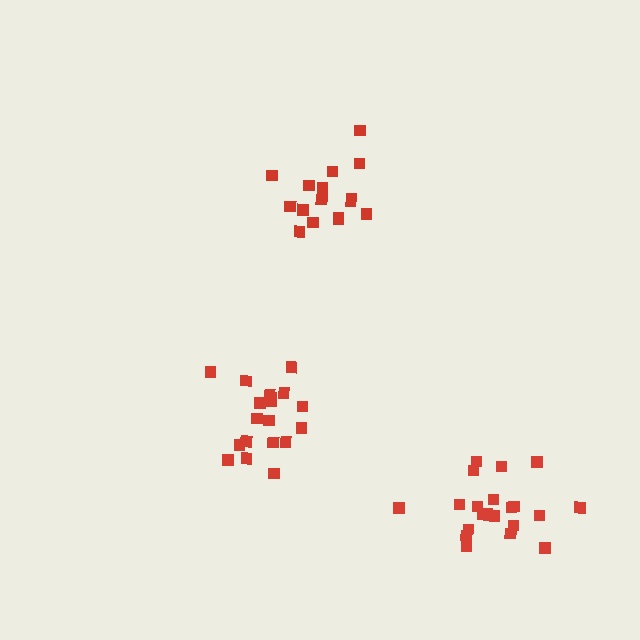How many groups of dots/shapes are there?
There are 3 groups.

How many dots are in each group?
Group 1: 16 dots, Group 2: 19 dots, Group 3: 21 dots (56 total).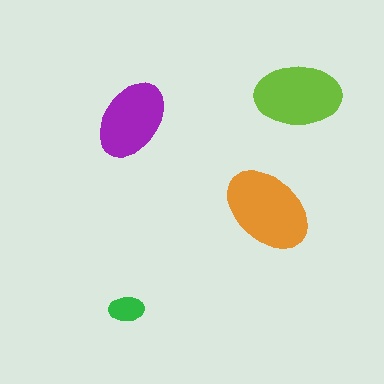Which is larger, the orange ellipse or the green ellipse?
The orange one.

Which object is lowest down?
The green ellipse is bottommost.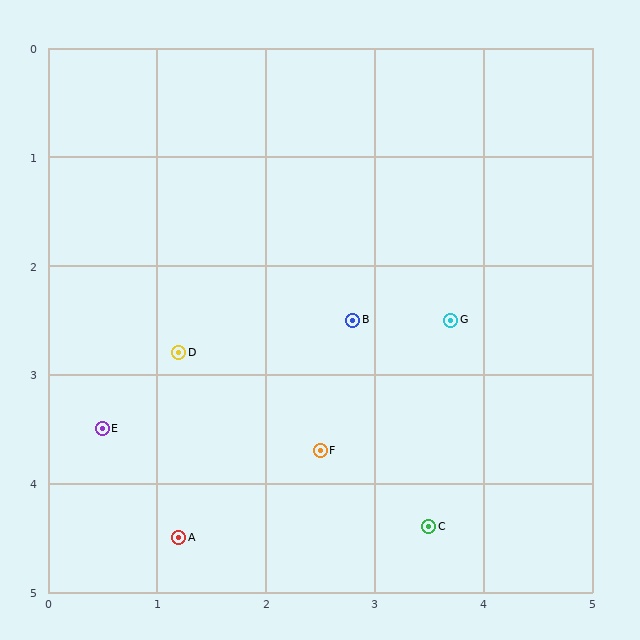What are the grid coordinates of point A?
Point A is at approximately (1.2, 4.5).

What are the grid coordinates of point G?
Point G is at approximately (3.7, 2.5).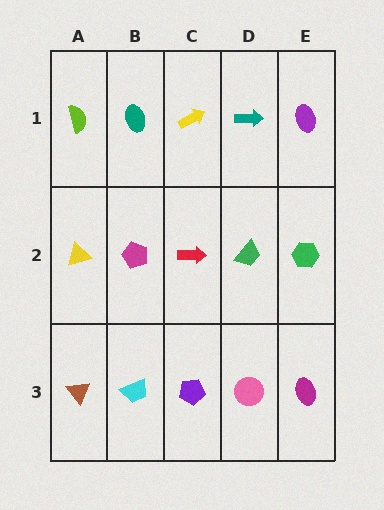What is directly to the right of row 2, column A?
A magenta pentagon.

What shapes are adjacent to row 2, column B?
A teal ellipse (row 1, column B), a cyan trapezoid (row 3, column B), a yellow triangle (row 2, column A), a red arrow (row 2, column C).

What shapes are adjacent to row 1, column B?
A magenta pentagon (row 2, column B), a lime semicircle (row 1, column A), a yellow arrow (row 1, column C).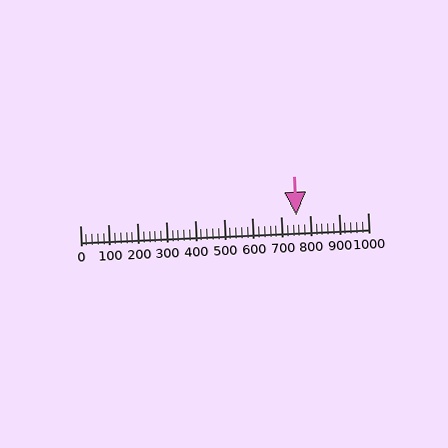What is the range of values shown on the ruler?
The ruler shows values from 0 to 1000.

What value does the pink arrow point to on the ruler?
The pink arrow points to approximately 752.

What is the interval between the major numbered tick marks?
The major tick marks are spaced 100 units apart.